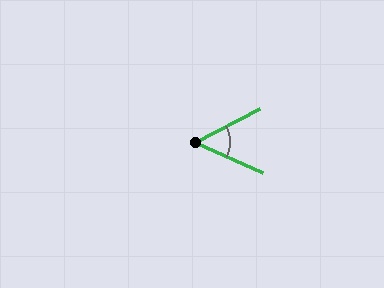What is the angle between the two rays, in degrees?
Approximately 52 degrees.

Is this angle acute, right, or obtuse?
It is acute.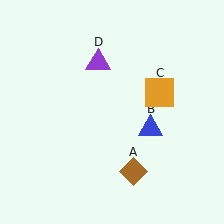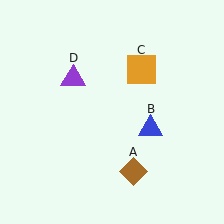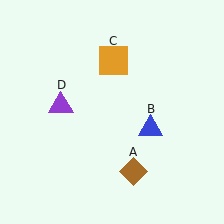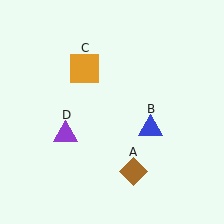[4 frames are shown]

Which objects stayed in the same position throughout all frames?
Brown diamond (object A) and blue triangle (object B) remained stationary.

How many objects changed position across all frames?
2 objects changed position: orange square (object C), purple triangle (object D).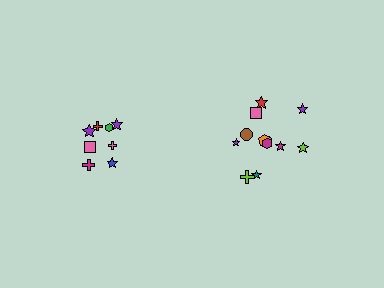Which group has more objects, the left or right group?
The right group.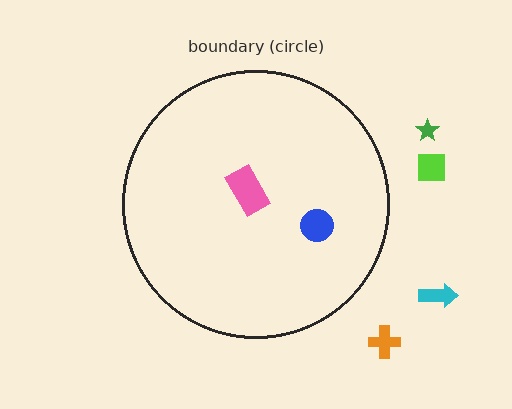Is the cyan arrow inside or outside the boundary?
Outside.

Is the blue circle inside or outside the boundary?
Inside.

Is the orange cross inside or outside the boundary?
Outside.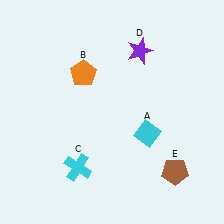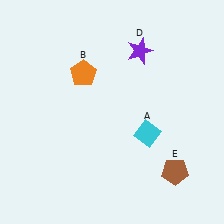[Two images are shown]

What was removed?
The cyan cross (C) was removed in Image 2.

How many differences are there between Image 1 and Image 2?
There is 1 difference between the two images.